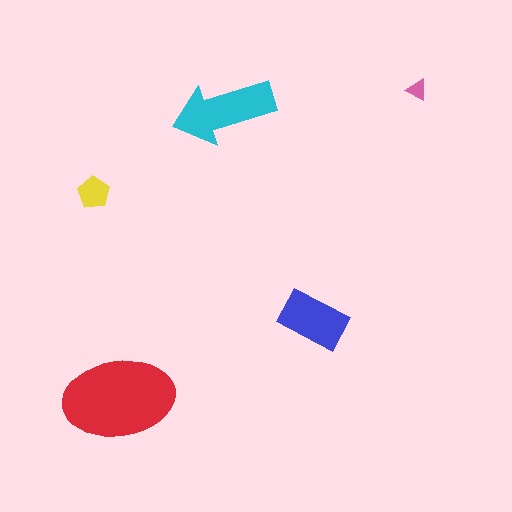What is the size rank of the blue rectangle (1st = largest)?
3rd.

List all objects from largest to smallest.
The red ellipse, the cyan arrow, the blue rectangle, the yellow pentagon, the pink triangle.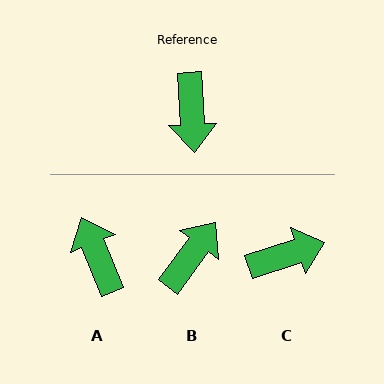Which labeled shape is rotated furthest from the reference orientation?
A, about 161 degrees away.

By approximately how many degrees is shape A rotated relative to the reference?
Approximately 161 degrees clockwise.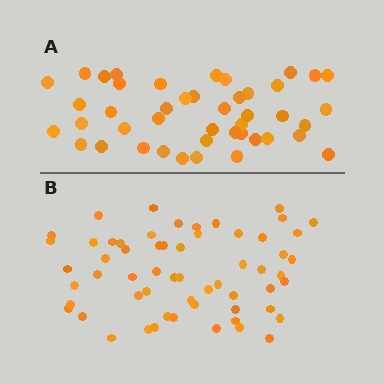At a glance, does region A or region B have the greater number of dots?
Region B (the bottom region) has more dots.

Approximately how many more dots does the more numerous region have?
Region B has approximately 15 more dots than region A.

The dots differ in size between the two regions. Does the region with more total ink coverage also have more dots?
No. Region A has more total ink coverage because its dots are larger, but region B actually contains more individual dots. Total area can be misleading — the number of items is what matters here.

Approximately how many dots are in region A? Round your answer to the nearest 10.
About 40 dots. (The exact count is 44, which rounds to 40.)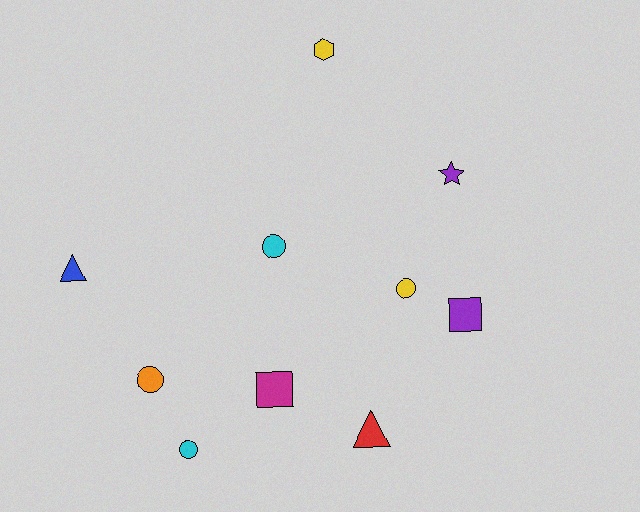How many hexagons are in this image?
There is 1 hexagon.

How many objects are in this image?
There are 10 objects.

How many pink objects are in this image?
There are no pink objects.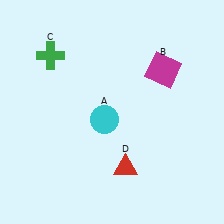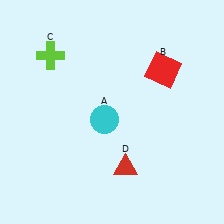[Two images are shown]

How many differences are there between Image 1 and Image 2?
There are 2 differences between the two images.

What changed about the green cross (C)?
In Image 1, C is green. In Image 2, it changed to lime.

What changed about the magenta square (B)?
In Image 1, B is magenta. In Image 2, it changed to red.